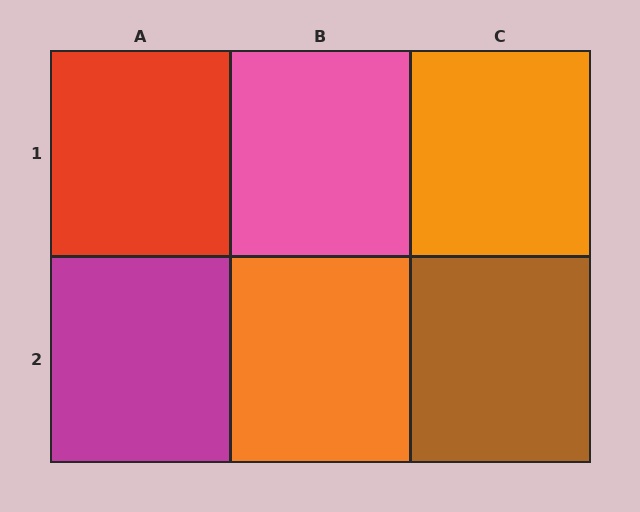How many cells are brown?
1 cell is brown.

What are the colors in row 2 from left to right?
Magenta, orange, brown.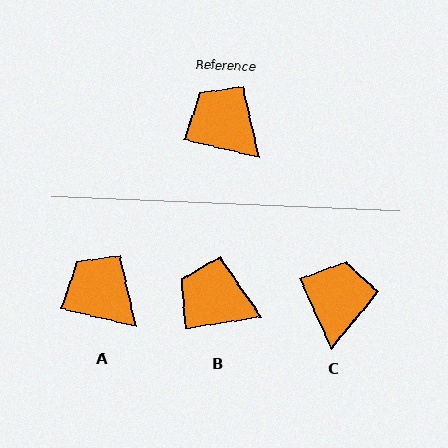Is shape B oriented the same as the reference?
No, it is off by about 22 degrees.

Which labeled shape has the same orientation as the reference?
A.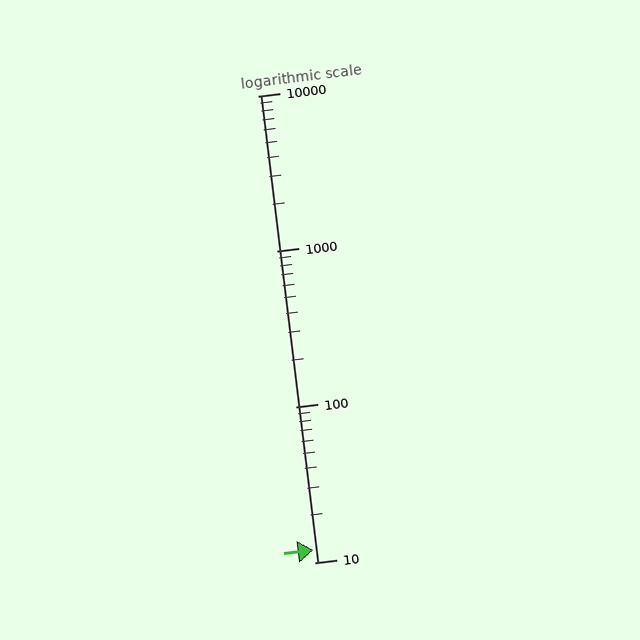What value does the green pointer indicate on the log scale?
The pointer indicates approximately 12.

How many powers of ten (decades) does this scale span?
The scale spans 3 decades, from 10 to 10000.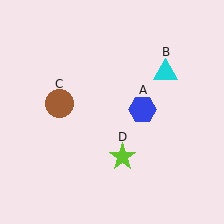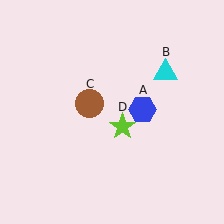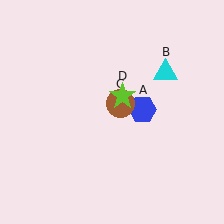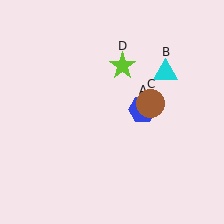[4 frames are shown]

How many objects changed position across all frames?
2 objects changed position: brown circle (object C), lime star (object D).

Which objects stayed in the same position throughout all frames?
Blue hexagon (object A) and cyan triangle (object B) remained stationary.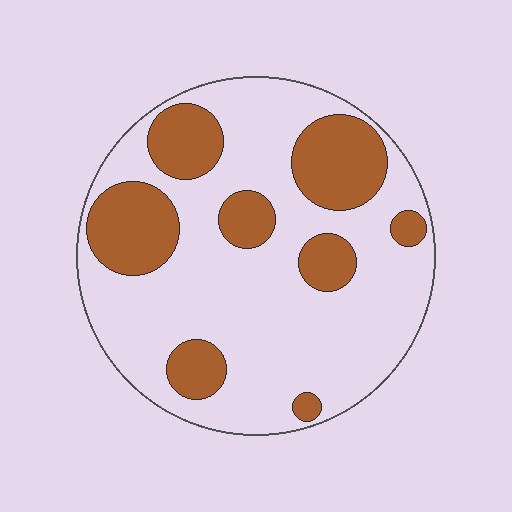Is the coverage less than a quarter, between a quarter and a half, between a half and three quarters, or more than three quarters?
Between a quarter and a half.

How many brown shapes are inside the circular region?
8.